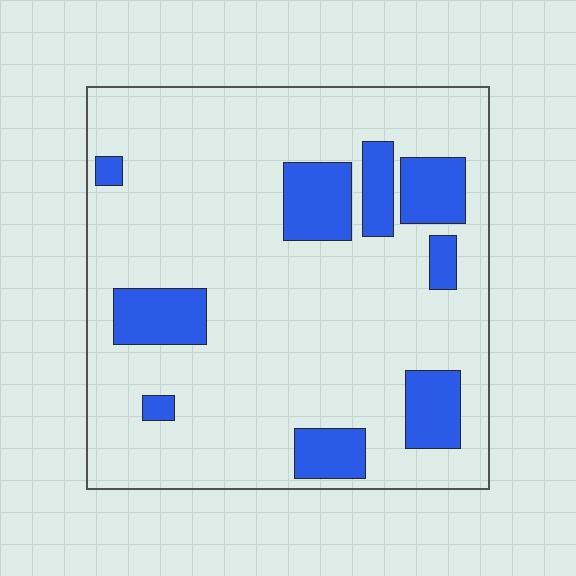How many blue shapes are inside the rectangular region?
9.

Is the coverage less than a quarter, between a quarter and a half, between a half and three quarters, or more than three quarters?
Less than a quarter.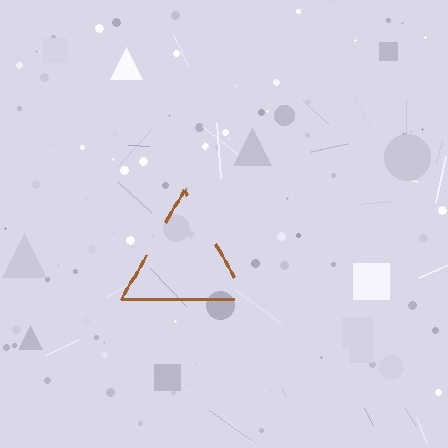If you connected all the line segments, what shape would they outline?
They would outline a triangle.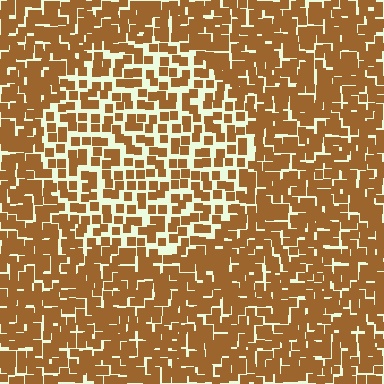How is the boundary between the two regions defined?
The boundary is defined by a change in element density (approximately 1.7x ratio). All elements are the same color, size, and shape.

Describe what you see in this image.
The image contains small brown elements arranged at two different densities. A circle-shaped region is visible where the elements are less densely packed than the surrounding area.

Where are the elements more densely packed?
The elements are more densely packed outside the circle boundary.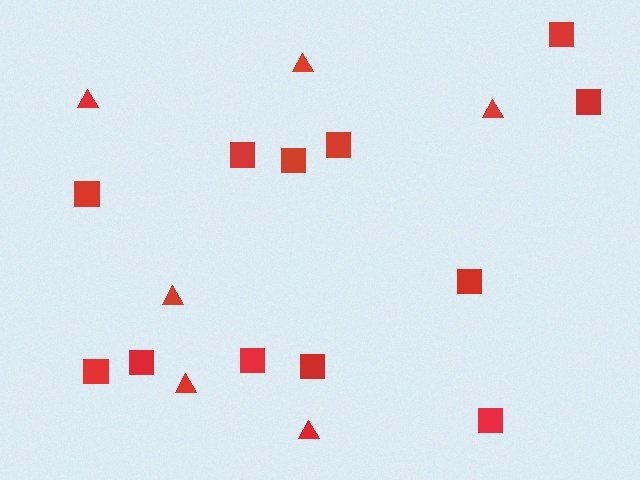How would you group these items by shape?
There are 2 groups: one group of triangles (6) and one group of squares (12).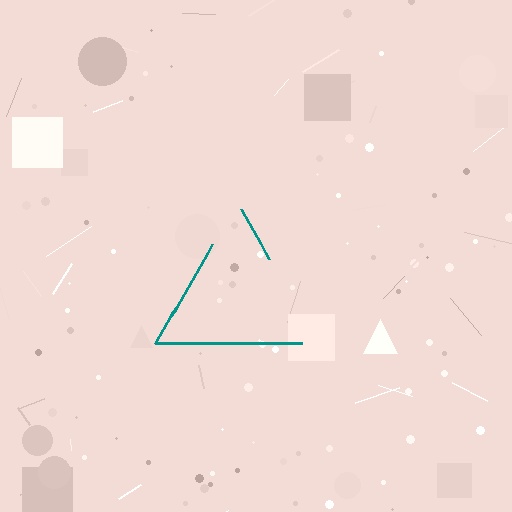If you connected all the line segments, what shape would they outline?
They would outline a triangle.